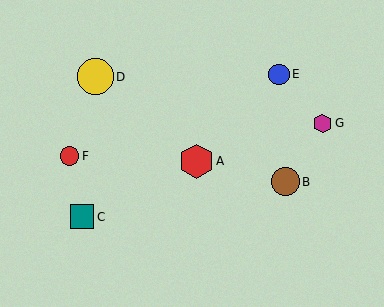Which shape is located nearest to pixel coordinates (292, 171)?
The brown circle (labeled B) at (285, 182) is nearest to that location.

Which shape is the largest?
The yellow circle (labeled D) is the largest.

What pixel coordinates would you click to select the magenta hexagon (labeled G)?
Click at (322, 123) to select the magenta hexagon G.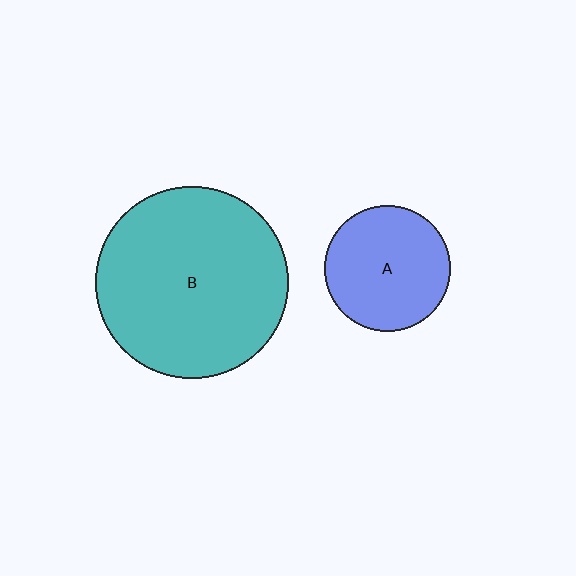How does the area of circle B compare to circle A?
Approximately 2.3 times.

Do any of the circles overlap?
No, none of the circles overlap.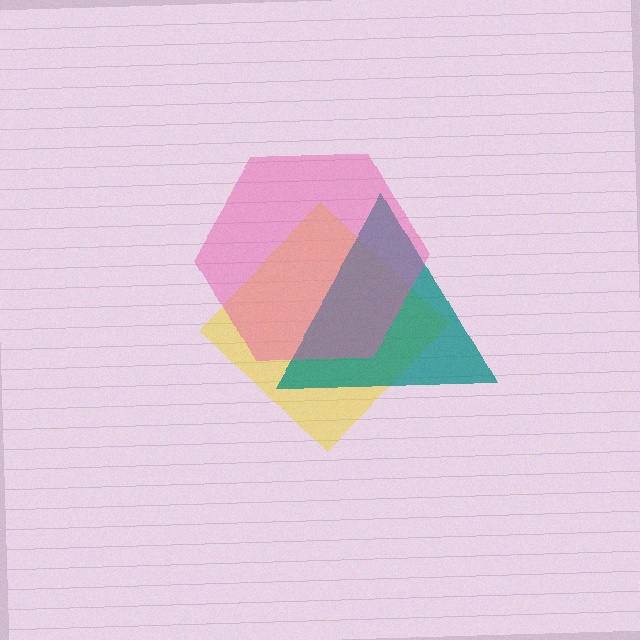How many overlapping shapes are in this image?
There are 3 overlapping shapes in the image.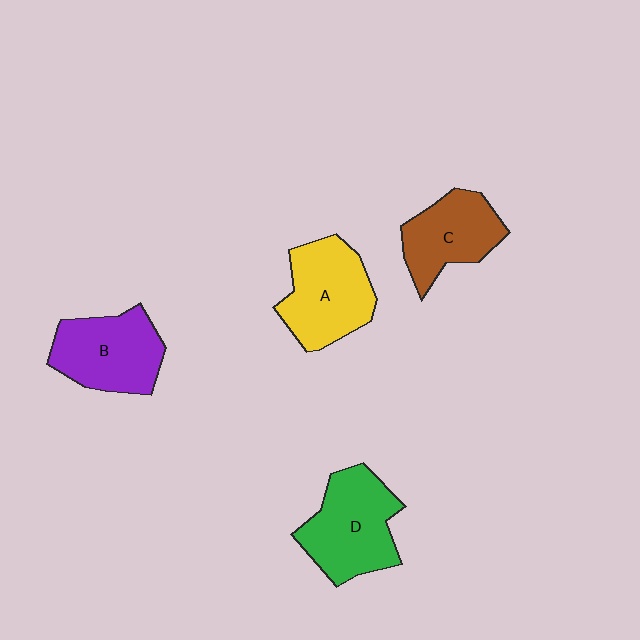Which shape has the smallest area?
Shape C (brown).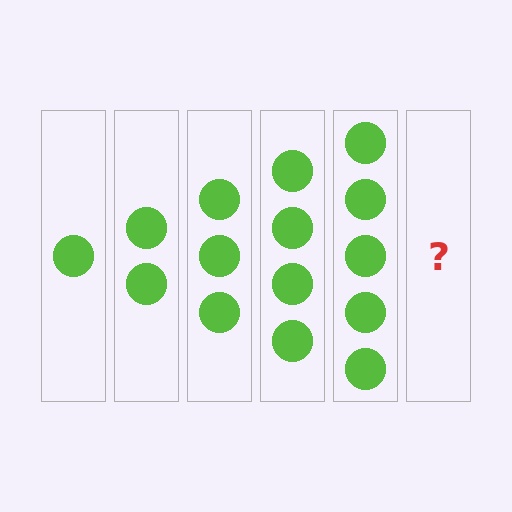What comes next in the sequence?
The next element should be 6 circles.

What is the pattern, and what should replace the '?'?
The pattern is that each step adds one more circle. The '?' should be 6 circles.